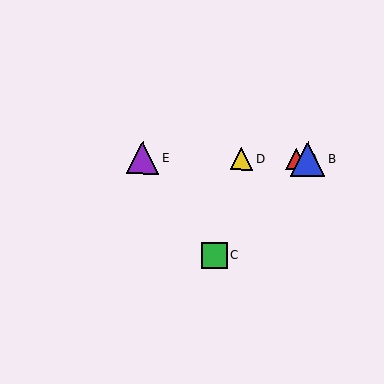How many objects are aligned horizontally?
4 objects (A, B, D, E) are aligned horizontally.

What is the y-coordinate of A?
Object A is at y≈159.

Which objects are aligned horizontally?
Objects A, B, D, E are aligned horizontally.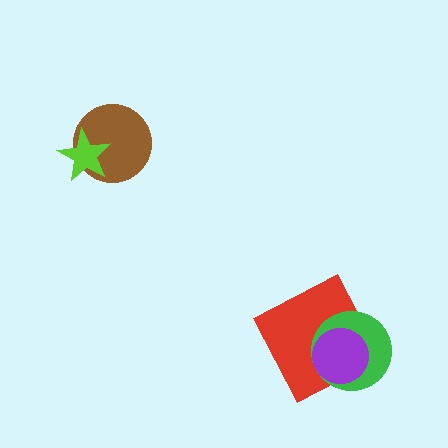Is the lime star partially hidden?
No, no other shape covers it.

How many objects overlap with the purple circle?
2 objects overlap with the purple circle.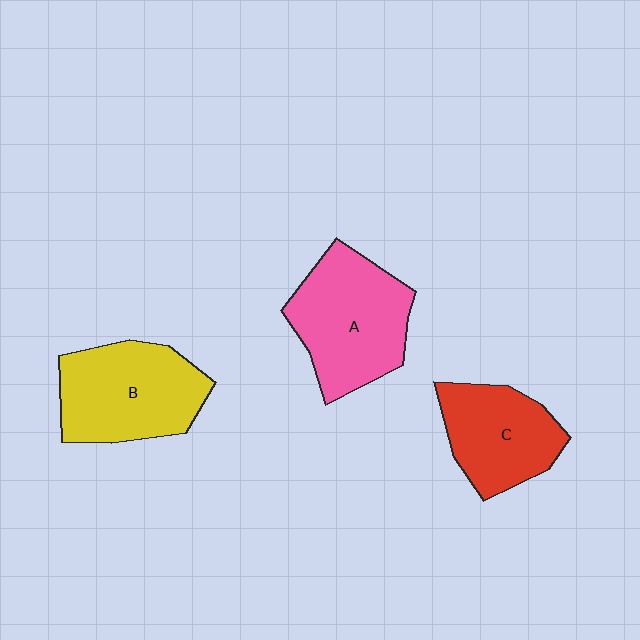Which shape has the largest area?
Shape A (pink).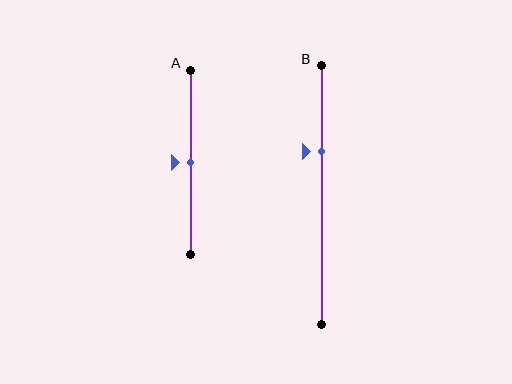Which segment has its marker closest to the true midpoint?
Segment A has its marker closest to the true midpoint.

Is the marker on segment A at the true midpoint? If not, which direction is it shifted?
Yes, the marker on segment A is at the true midpoint.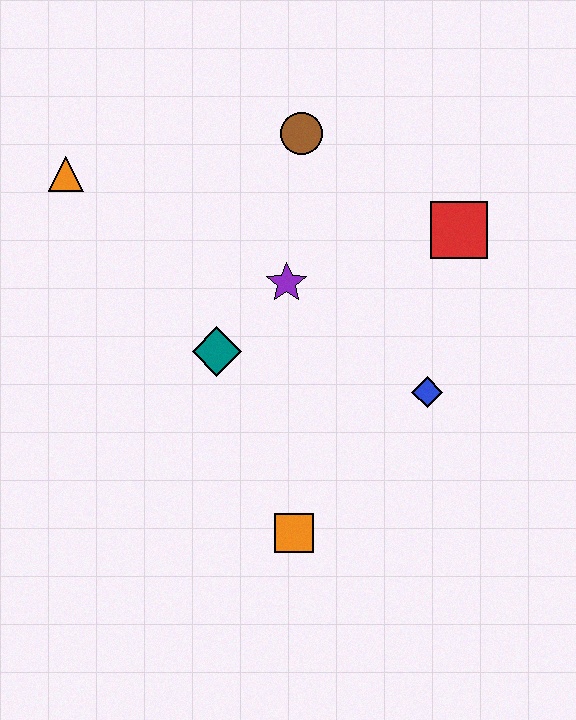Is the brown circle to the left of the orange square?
No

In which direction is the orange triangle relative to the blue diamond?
The orange triangle is to the left of the blue diamond.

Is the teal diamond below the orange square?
No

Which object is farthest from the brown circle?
The orange square is farthest from the brown circle.